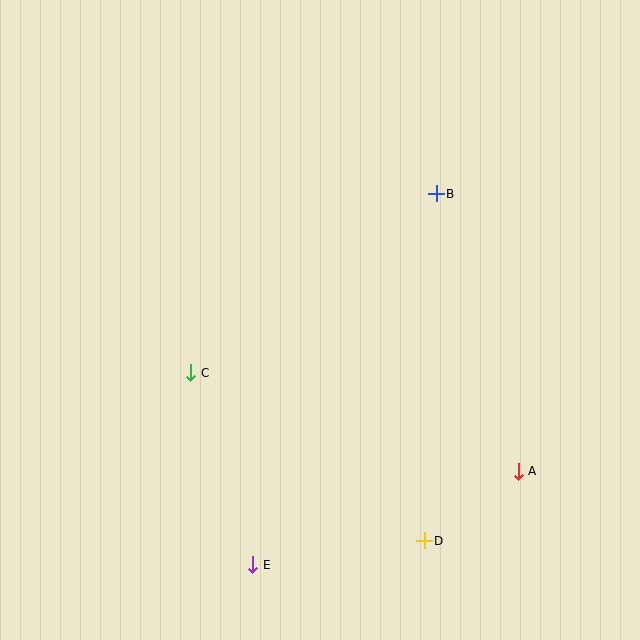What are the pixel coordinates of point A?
Point A is at (518, 471).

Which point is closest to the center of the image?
Point C at (191, 373) is closest to the center.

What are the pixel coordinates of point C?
Point C is at (191, 373).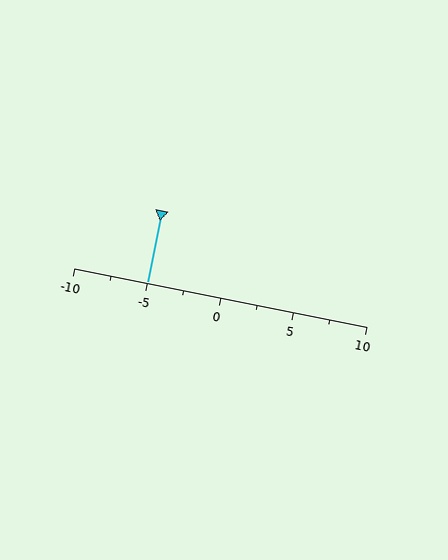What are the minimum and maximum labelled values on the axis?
The axis runs from -10 to 10.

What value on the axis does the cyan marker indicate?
The marker indicates approximately -5.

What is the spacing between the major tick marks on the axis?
The major ticks are spaced 5 apart.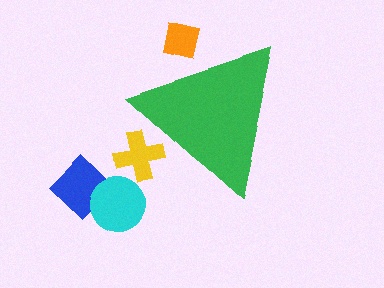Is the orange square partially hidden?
Yes, the orange square is partially hidden behind the green triangle.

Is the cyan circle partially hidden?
No, the cyan circle is fully visible.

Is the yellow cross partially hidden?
Yes, the yellow cross is partially hidden behind the green triangle.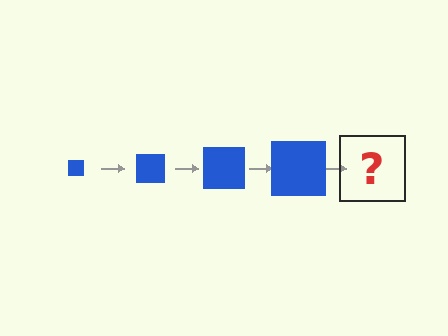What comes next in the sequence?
The next element should be a blue square, larger than the previous one.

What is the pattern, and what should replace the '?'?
The pattern is that the square gets progressively larger each step. The '?' should be a blue square, larger than the previous one.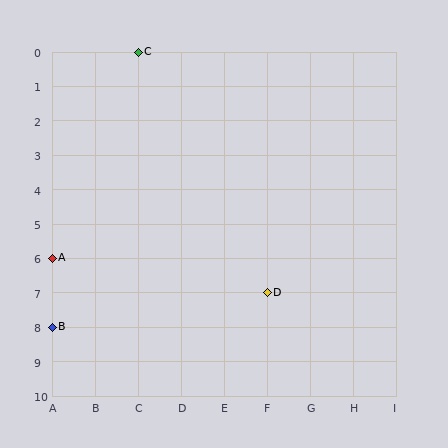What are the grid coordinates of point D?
Point D is at grid coordinates (F, 7).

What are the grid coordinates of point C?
Point C is at grid coordinates (C, 0).